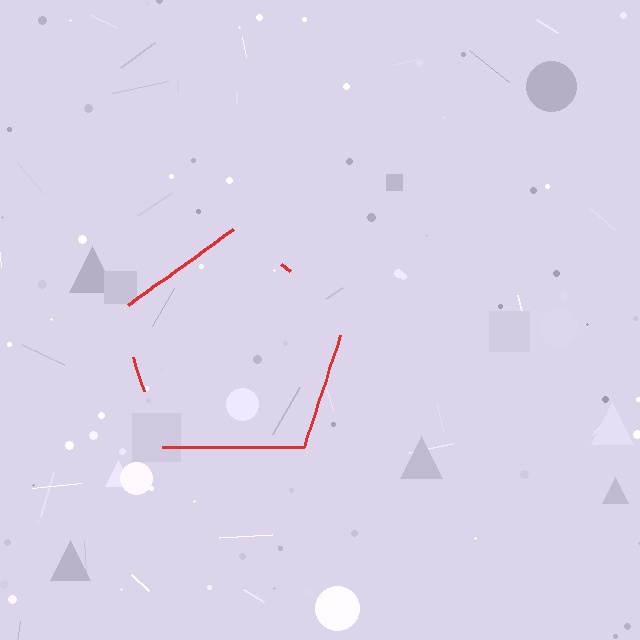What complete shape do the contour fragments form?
The contour fragments form a pentagon.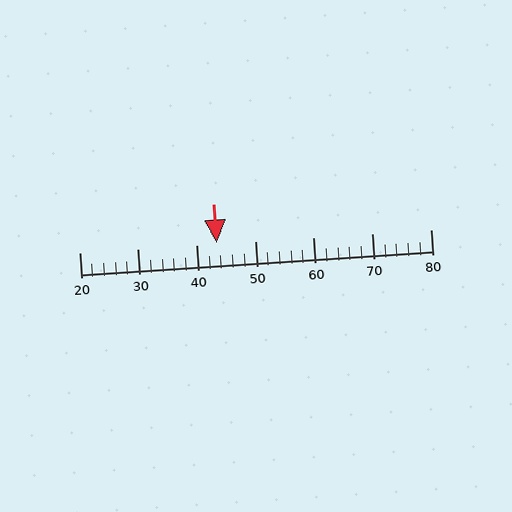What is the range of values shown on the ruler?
The ruler shows values from 20 to 80.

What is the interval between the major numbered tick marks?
The major tick marks are spaced 10 units apart.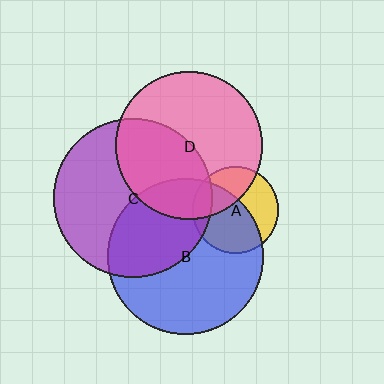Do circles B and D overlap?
Yes.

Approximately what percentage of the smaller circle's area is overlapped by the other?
Approximately 15%.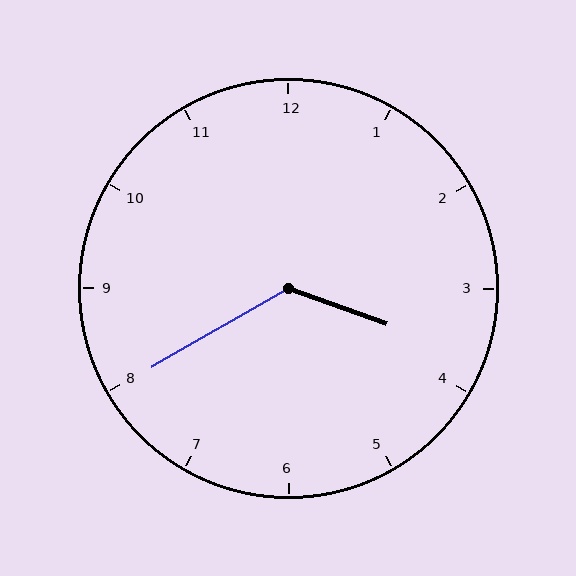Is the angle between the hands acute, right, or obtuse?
It is obtuse.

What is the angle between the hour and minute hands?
Approximately 130 degrees.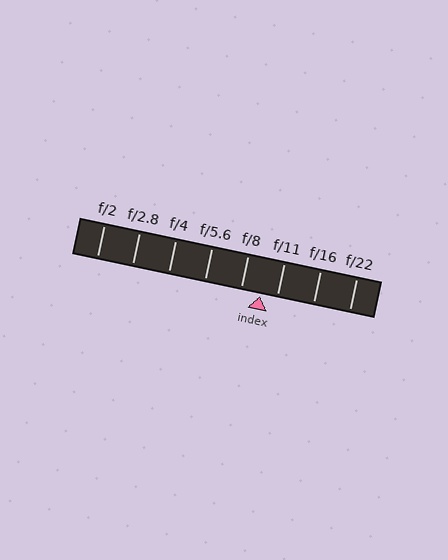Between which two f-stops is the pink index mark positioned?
The index mark is between f/8 and f/11.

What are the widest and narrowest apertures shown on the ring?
The widest aperture shown is f/2 and the narrowest is f/22.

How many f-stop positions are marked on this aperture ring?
There are 8 f-stop positions marked.